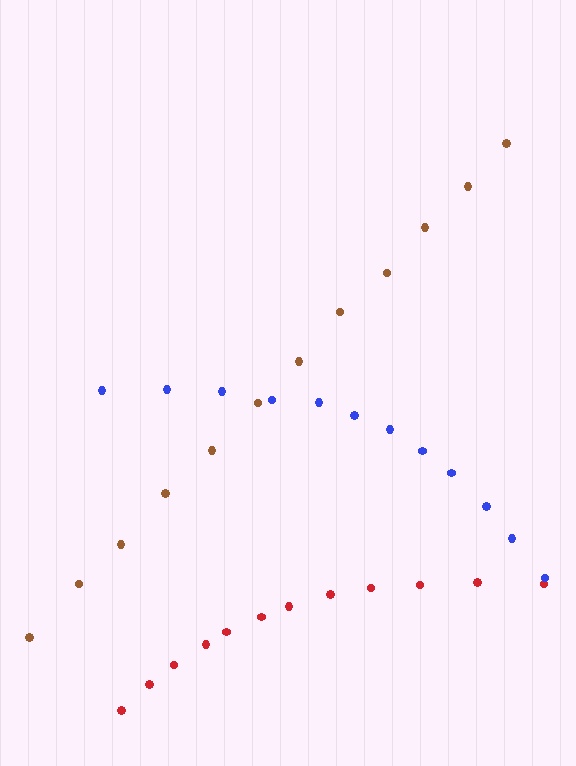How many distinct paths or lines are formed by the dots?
There are 3 distinct paths.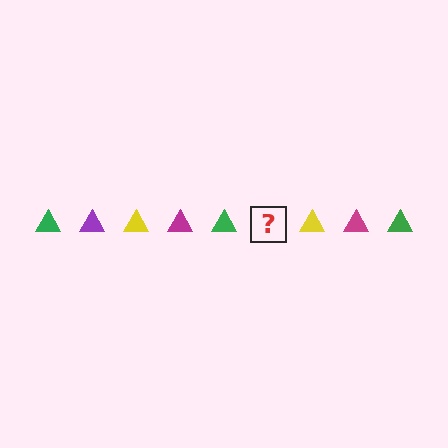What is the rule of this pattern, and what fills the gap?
The rule is that the pattern cycles through green, purple, yellow, magenta triangles. The gap should be filled with a purple triangle.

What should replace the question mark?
The question mark should be replaced with a purple triangle.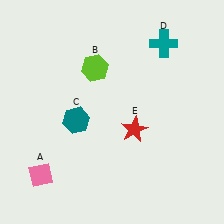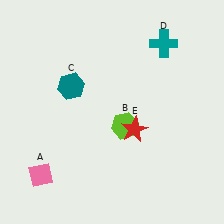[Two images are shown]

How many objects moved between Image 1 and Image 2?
2 objects moved between the two images.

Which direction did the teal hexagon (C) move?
The teal hexagon (C) moved up.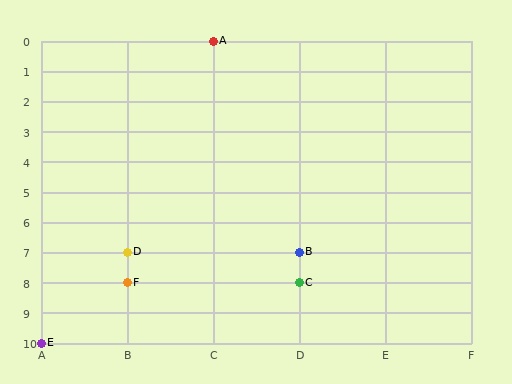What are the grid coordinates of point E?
Point E is at grid coordinates (A, 10).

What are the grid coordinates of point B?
Point B is at grid coordinates (D, 7).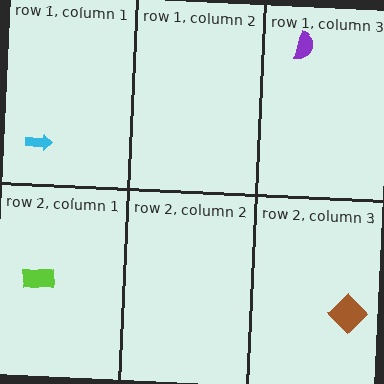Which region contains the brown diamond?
The row 2, column 3 region.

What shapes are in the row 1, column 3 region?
The purple semicircle.